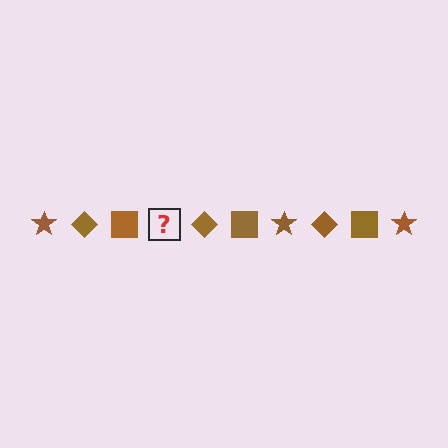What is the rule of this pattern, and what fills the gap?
The rule is that the pattern cycles through star, diamond, square shapes in brown. The gap should be filled with a brown star.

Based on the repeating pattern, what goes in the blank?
The blank should be a brown star.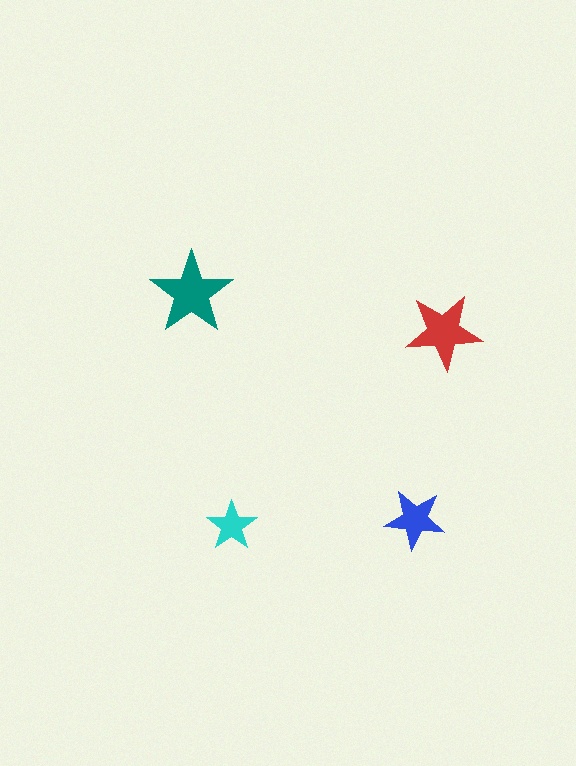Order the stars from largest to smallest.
the teal one, the red one, the blue one, the cyan one.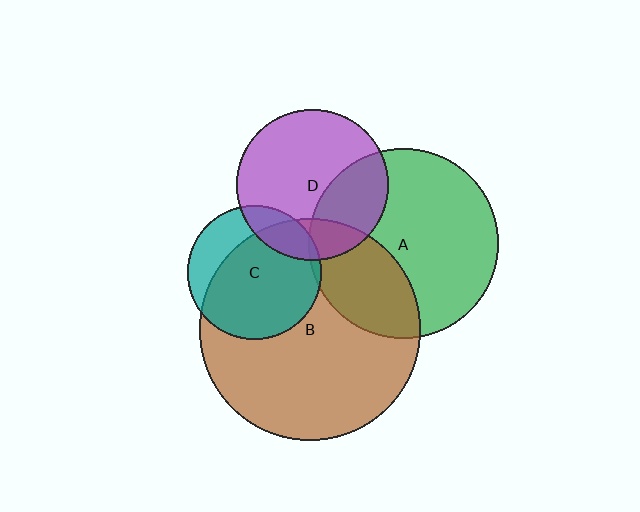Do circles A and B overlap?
Yes.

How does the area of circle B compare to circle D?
Approximately 2.1 times.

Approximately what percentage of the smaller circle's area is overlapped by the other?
Approximately 30%.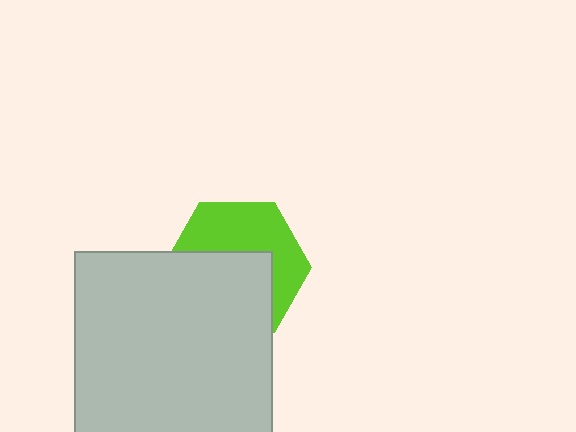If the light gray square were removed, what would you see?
You would see the complete lime hexagon.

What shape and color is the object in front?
The object in front is a light gray square.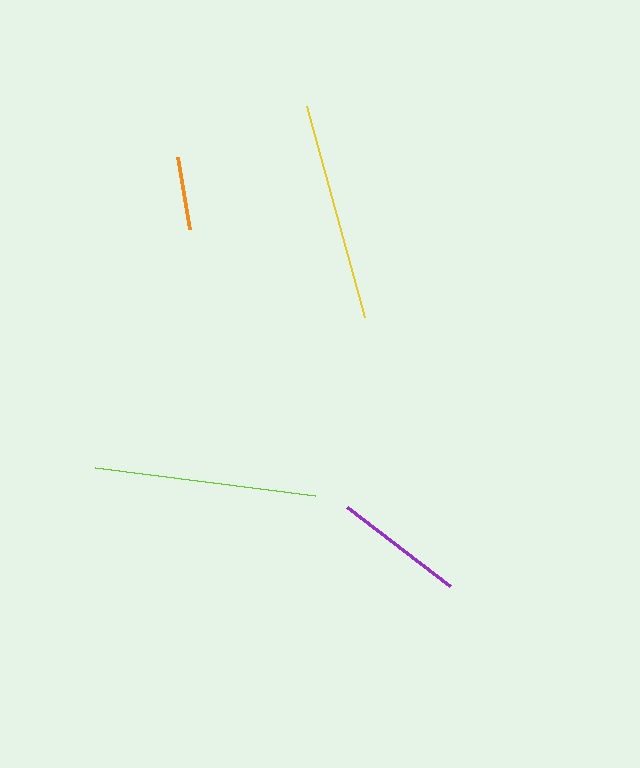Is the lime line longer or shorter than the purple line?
The lime line is longer than the purple line.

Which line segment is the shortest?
The orange line is the shortest at approximately 73 pixels.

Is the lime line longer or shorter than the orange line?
The lime line is longer than the orange line.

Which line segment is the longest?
The lime line is the longest at approximately 222 pixels.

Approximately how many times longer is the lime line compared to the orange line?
The lime line is approximately 3.0 times the length of the orange line.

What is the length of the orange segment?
The orange segment is approximately 73 pixels long.